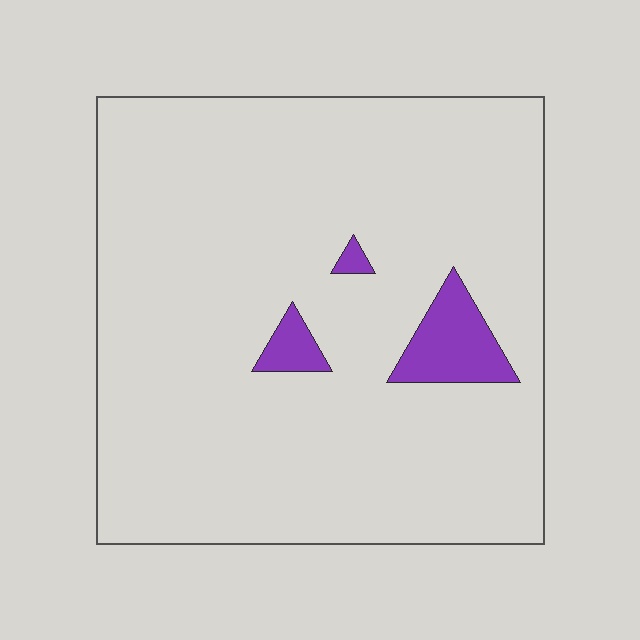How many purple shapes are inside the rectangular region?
3.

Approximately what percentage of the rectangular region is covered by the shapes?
Approximately 5%.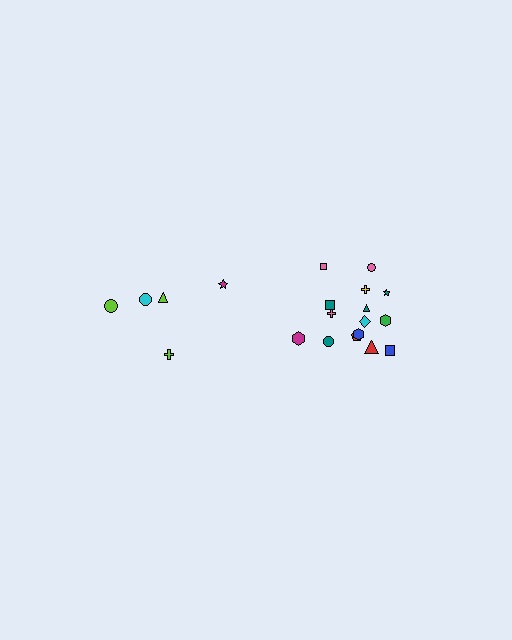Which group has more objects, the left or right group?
The right group.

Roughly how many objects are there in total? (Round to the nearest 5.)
Roughly 20 objects in total.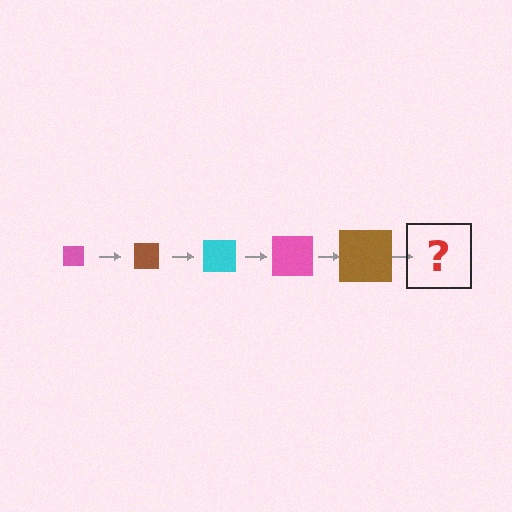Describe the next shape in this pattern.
It should be a cyan square, larger than the previous one.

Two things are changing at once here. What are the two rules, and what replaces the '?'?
The two rules are that the square grows larger each step and the color cycles through pink, brown, and cyan. The '?' should be a cyan square, larger than the previous one.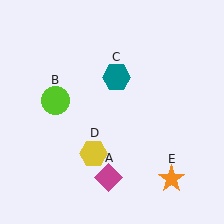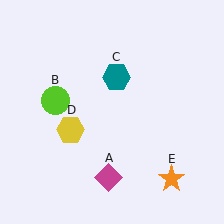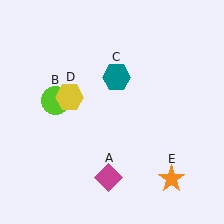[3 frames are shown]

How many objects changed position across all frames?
1 object changed position: yellow hexagon (object D).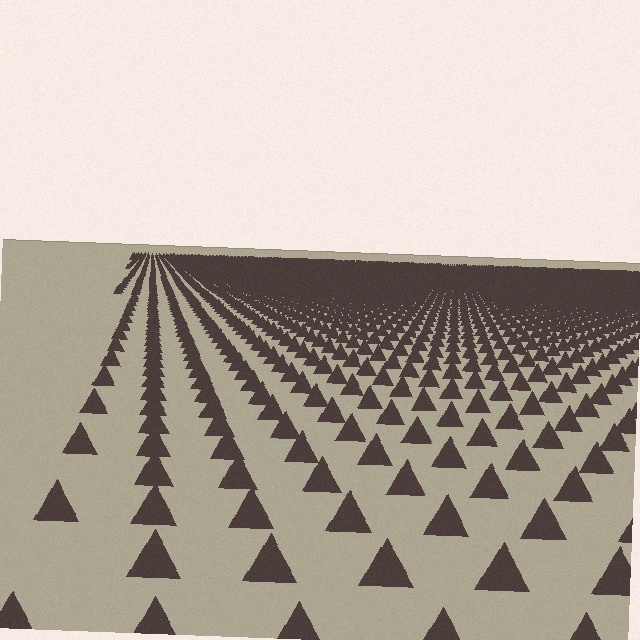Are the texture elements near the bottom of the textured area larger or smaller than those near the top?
Larger. Near the bottom, elements are closer to the viewer and appear at a bigger on-screen size.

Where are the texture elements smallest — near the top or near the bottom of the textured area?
Near the top.